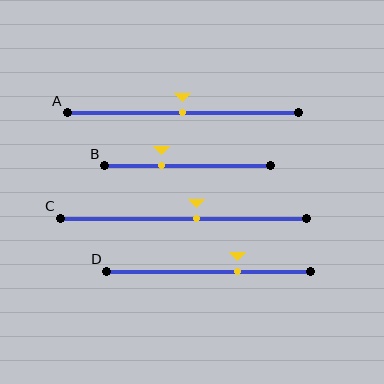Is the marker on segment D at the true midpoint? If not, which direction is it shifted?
No, the marker on segment D is shifted to the right by about 14% of the segment length.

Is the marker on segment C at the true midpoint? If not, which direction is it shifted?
No, the marker on segment C is shifted to the right by about 5% of the segment length.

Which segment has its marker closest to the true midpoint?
Segment A has its marker closest to the true midpoint.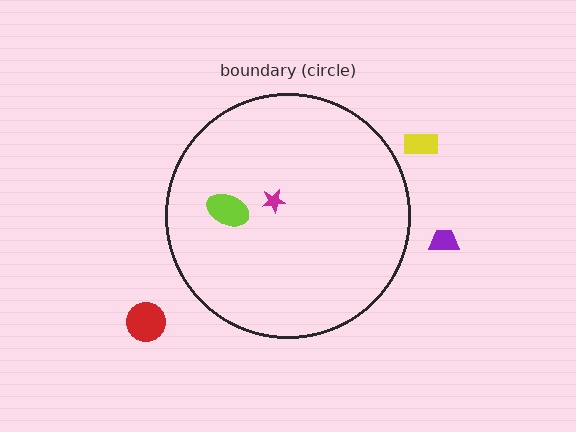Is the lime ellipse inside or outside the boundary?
Inside.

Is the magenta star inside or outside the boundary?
Inside.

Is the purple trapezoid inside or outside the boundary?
Outside.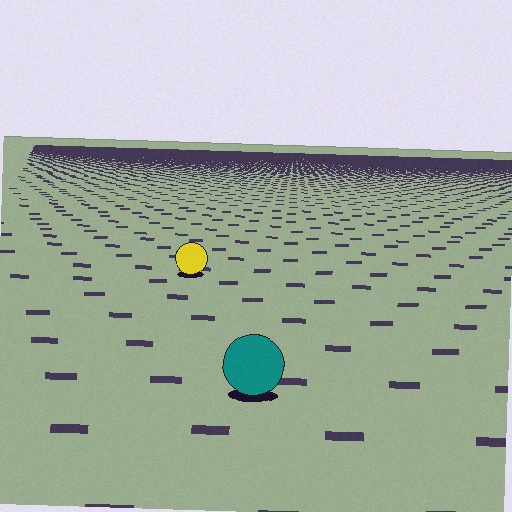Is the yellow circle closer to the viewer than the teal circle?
No. The teal circle is closer — you can tell from the texture gradient: the ground texture is coarser near it.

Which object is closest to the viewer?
The teal circle is closest. The texture marks near it are larger and more spread out.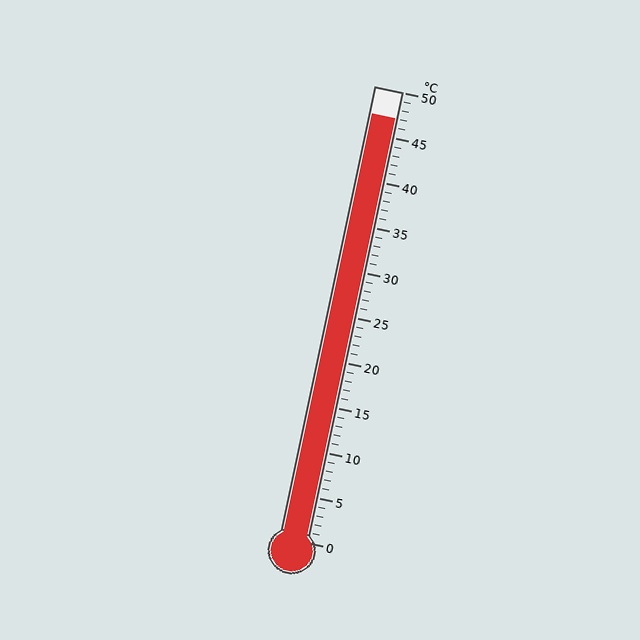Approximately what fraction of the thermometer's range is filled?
The thermometer is filled to approximately 95% of its range.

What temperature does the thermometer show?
The thermometer shows approximately 47°C.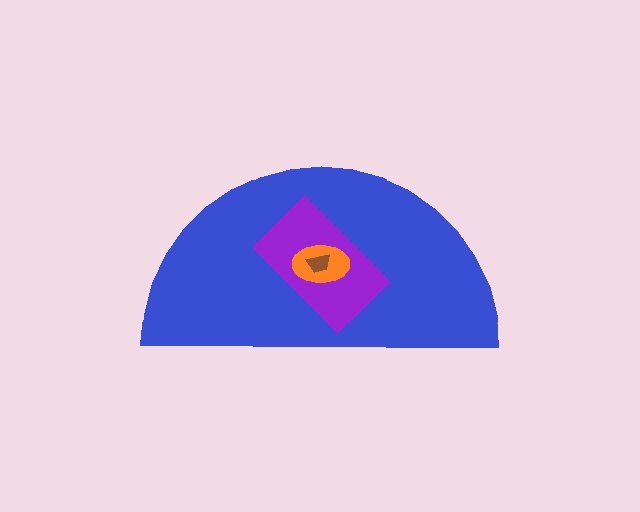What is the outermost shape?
The blue semicircle.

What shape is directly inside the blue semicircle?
The purple rectangle.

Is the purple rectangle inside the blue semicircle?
Yes.